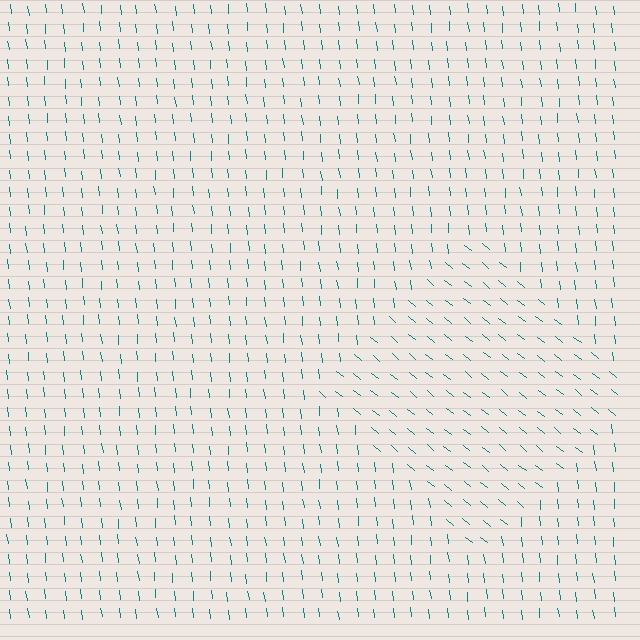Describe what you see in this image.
The image is filled with small teal line segments. A diamond region in the image has lines oriented differently from the surrounding lines, creating a visible texture boundary.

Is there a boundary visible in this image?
Yes, there is a texture boundary formed by a change in line orientation.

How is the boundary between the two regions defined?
The boundary is defined purely by a change in line orientation (approximately 45 degrees difference). All lines are the same color and thickness.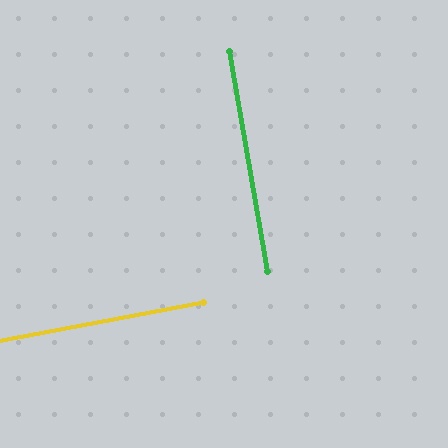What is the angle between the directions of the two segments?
Approximately 89 degrees.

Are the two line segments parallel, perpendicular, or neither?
Perpendicular — they meet at approximately 89°.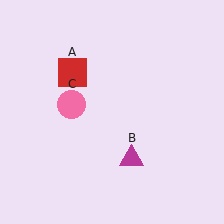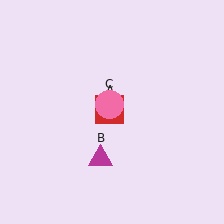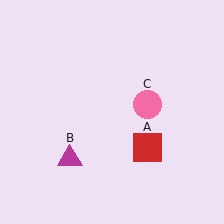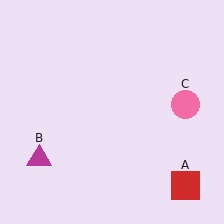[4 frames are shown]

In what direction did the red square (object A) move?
The red square (object A) moved down and to the right.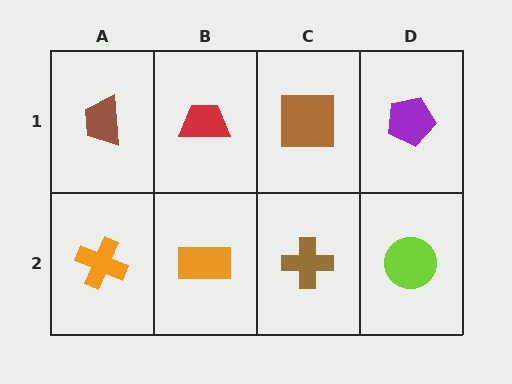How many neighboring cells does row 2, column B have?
3.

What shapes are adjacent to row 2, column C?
A brown square (row 1, column C), an orange rectangle (row 2, column B), a lime circle (row 2, column D).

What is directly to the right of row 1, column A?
A red trapezoid.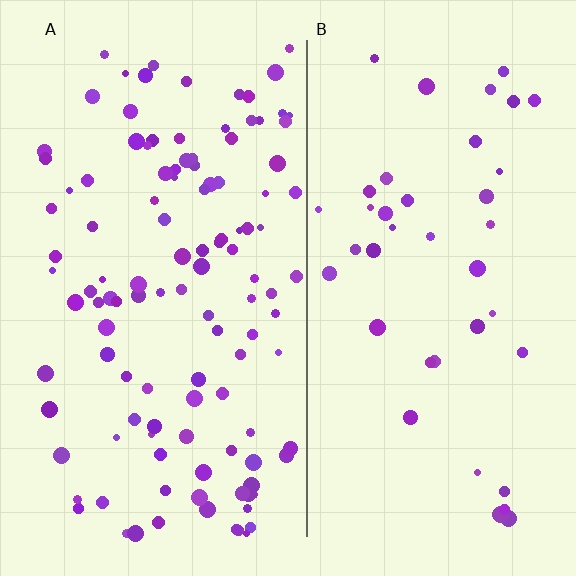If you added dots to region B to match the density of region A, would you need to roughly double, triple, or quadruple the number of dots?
Approximately triple.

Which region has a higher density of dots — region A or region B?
A (the left).